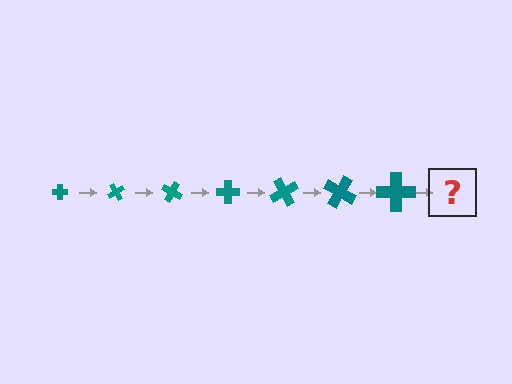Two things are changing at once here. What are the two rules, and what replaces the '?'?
The two rules are that the cross grows larger each step and it rotates 60 degrees each step. The '?' should be a cross, larger than the previous one and rotated 420 degrees from the start.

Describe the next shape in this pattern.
It should be a cross, larger than the previous one and rotated 420 degrees from the start.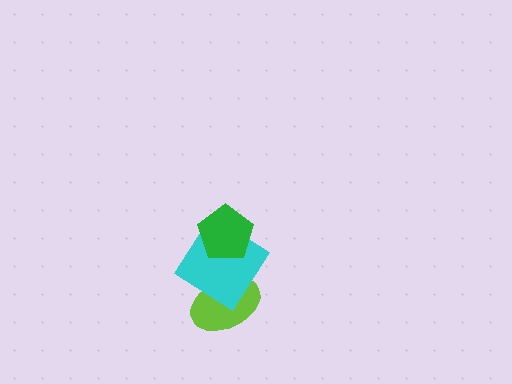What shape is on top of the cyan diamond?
The green pentagon is on top of the cyan diamond.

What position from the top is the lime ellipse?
The lime ellipse is 3rd from the top.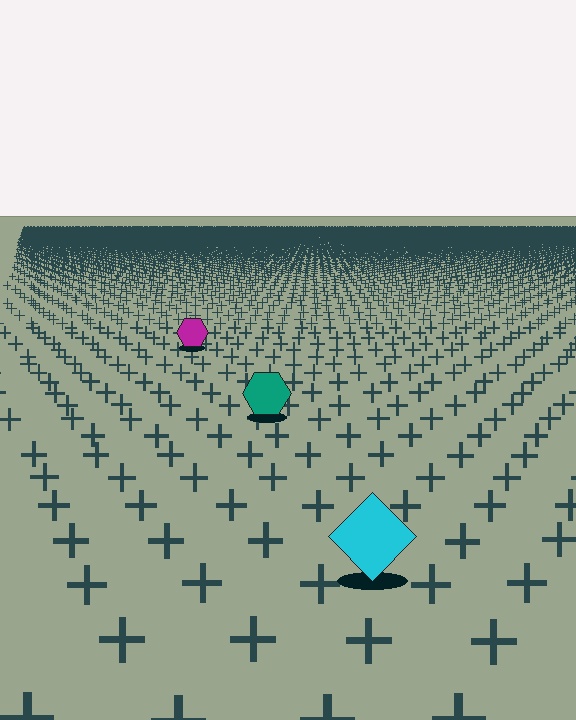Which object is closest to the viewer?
The cyan diamond is closest. The texture marks near it are larger and more spread out.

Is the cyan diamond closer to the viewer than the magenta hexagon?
Yes. The cyan diamond is closer — you can tell from the texture gradient: the ground texture is coarser near it.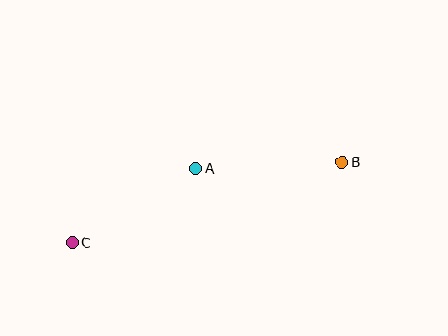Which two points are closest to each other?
Points A and C are closest to each other.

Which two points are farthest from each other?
Points B and C are farthest from each other.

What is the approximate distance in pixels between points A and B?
The distance between A and B is approximately 147 pixels.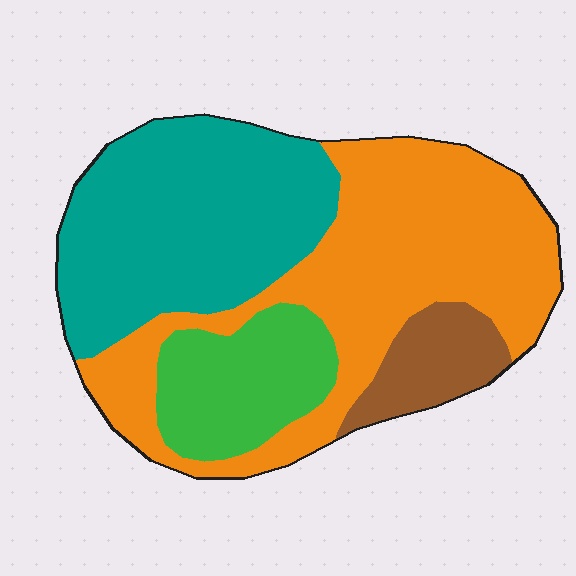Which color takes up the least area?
Brown, at roughly 10%.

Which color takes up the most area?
Orange, at roughly 40%.